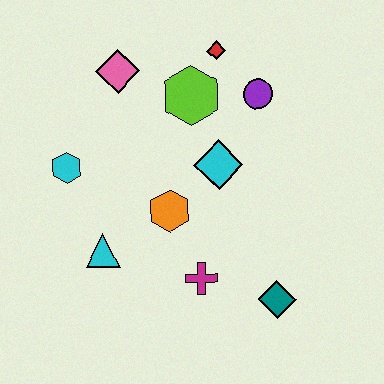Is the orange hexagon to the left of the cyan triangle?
No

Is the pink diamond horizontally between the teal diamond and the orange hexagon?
No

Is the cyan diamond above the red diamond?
No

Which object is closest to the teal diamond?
The magenta cross is closest to the teal diamond.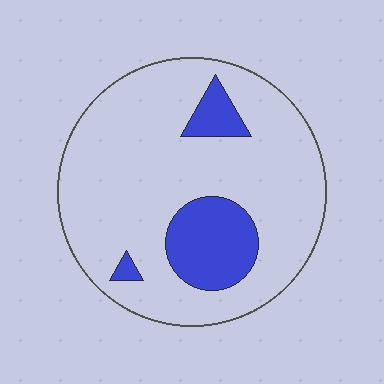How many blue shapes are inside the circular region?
3.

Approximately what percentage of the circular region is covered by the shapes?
Approximately 15%.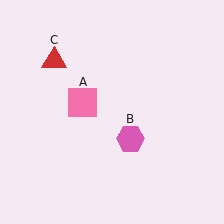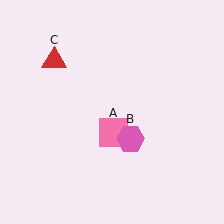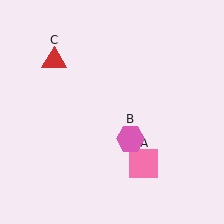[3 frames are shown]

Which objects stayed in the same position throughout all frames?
Pink hexagon (object B) and red triangle (object C) remained stationary.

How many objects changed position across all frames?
1 object changed position: pink square (object A).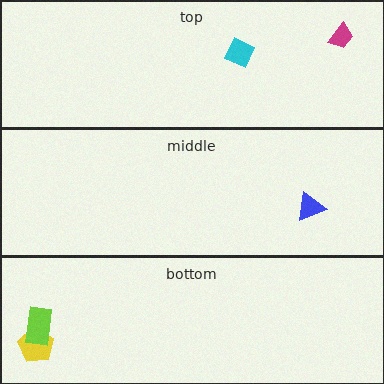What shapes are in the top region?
The magenta trapezoid, the cyan diamond.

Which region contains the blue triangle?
The middle region.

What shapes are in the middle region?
The blue triangle.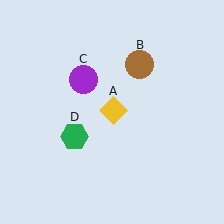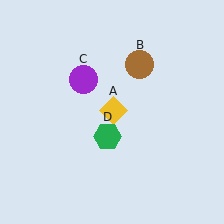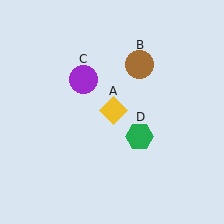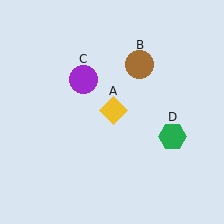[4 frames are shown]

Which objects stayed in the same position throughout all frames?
Yellow diamond (object A) and brown circle (object B) and purple circle (object C) remained stationary.